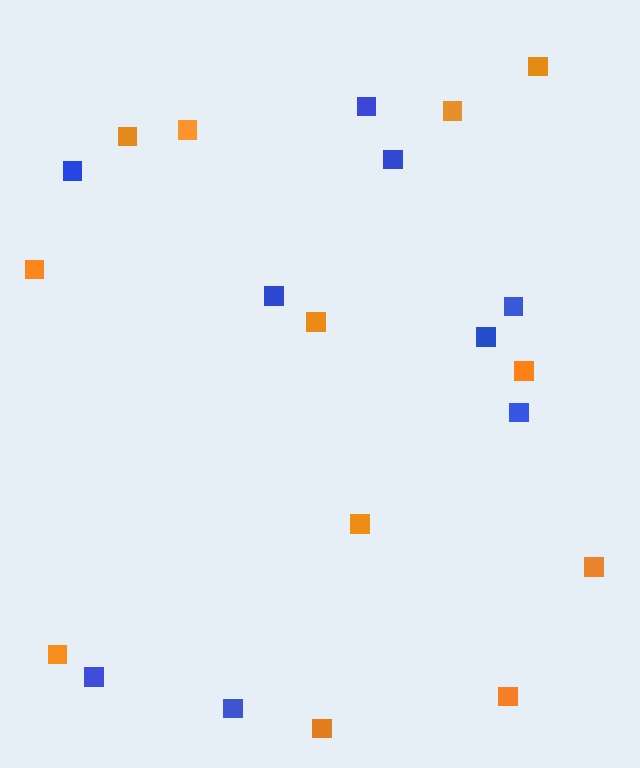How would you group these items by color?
There are 2 groups: one group of blue squares (9) and one group of orange squares (12).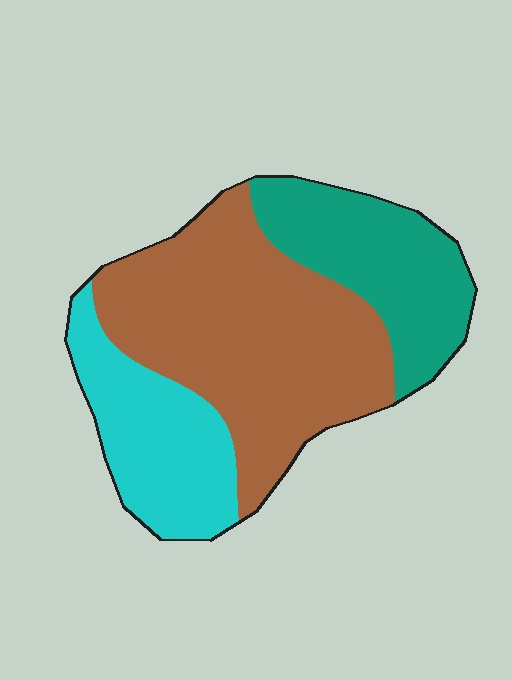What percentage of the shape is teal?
Teal covers 25% of the shape.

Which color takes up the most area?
Brown, at roughly 50%.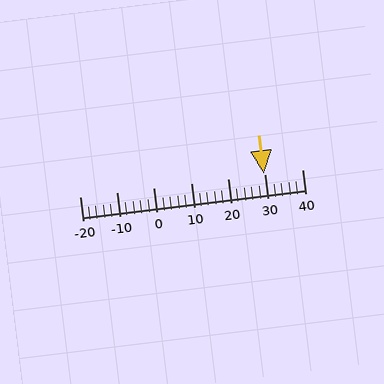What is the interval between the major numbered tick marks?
The major tick marks are spaced 10 units apart.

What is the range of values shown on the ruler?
The ruler shows values from -20 to 40.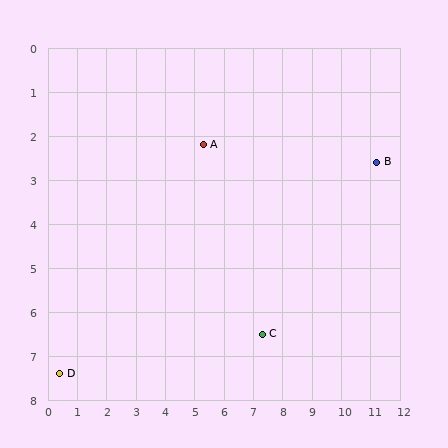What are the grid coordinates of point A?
Point A is at approximately (5.3, 2.2).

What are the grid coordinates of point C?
Point C is at approximately (7.3, 6.5).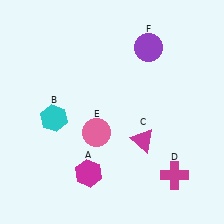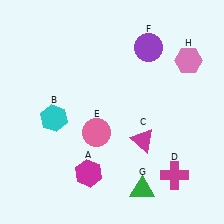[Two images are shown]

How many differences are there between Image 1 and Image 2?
There are 2 differences between the two images.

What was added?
A green triangle (G), a pink hexagon (H) were added in Image 2.